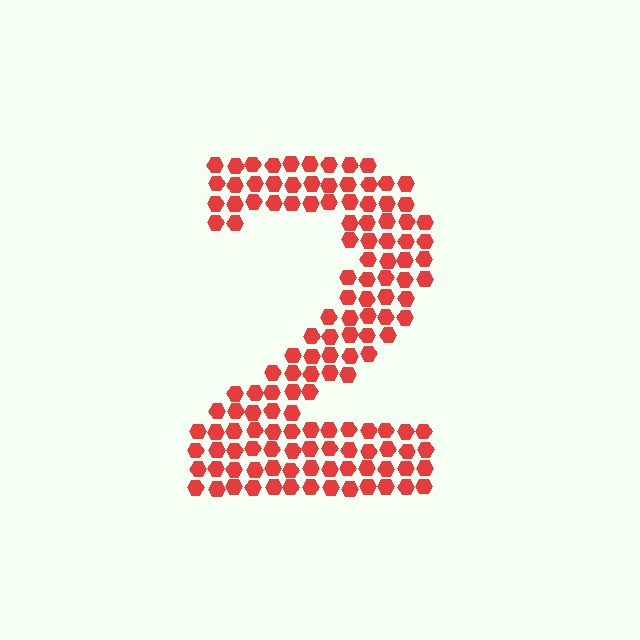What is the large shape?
The large shape is the digit 2.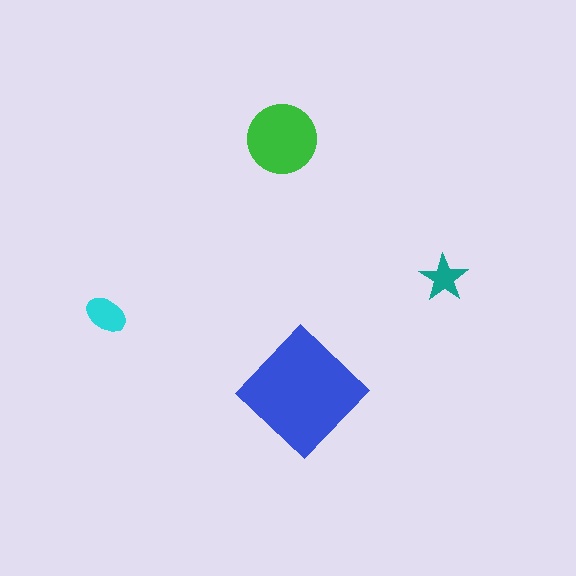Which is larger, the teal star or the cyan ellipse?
The cyan ellipse.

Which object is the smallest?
The teal star.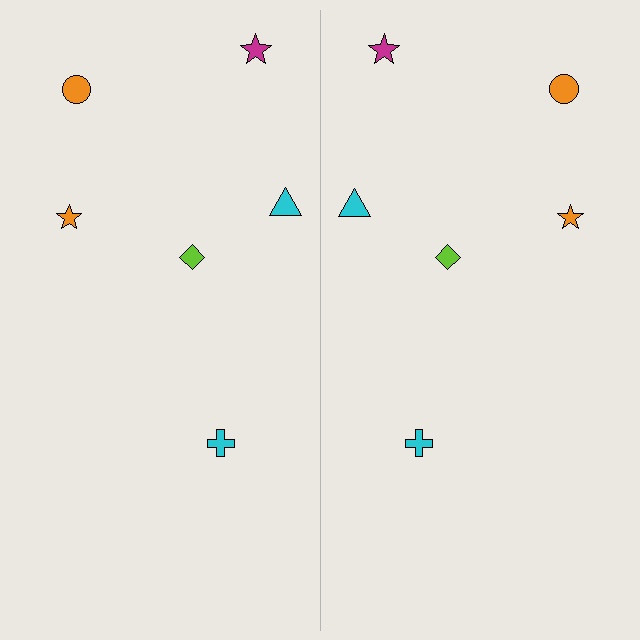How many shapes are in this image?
There are 12 shapes in this image.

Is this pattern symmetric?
Yes, this pattern has bilateral (reflection) symmetry.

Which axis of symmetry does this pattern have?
The pattern has a vertical axis of symmetry running through the center of the image.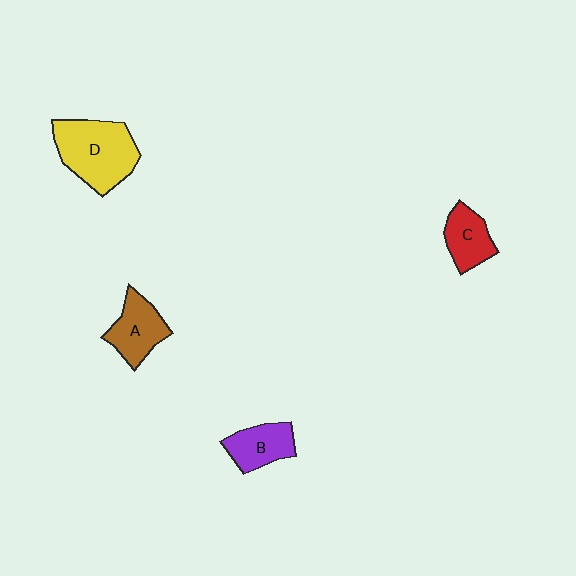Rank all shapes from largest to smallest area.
From largest to smallest: D (yellow), A (brown), B (purple), C (red).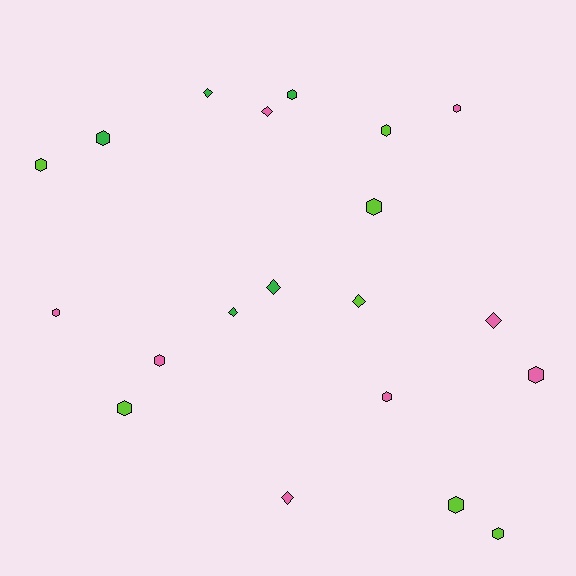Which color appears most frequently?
Pink, with 8 objects.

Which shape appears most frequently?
Hexagon, with 13 objects.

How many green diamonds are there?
There are 3 green diamonds.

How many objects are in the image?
There are 20 objects.